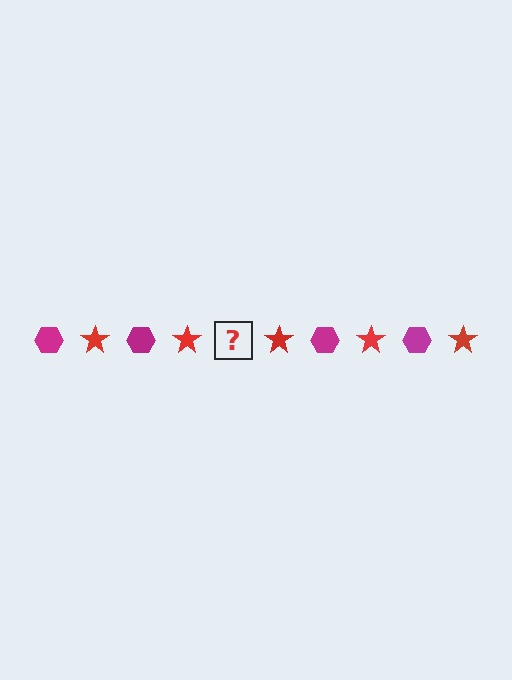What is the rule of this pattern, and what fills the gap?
The rule is that the pattern alternates between magenta hexagon and red star. The gap should be filled with a magenta hexagon.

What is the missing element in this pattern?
The missing element is a magenta hexagon.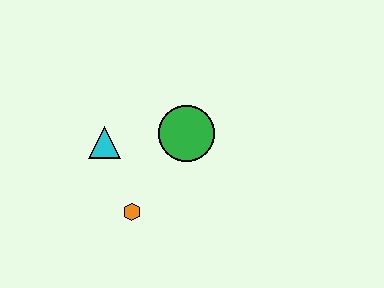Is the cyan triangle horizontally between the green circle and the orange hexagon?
No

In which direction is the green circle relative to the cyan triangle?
The green circle is to the right of the cyan triangle.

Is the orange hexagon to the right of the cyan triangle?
Yes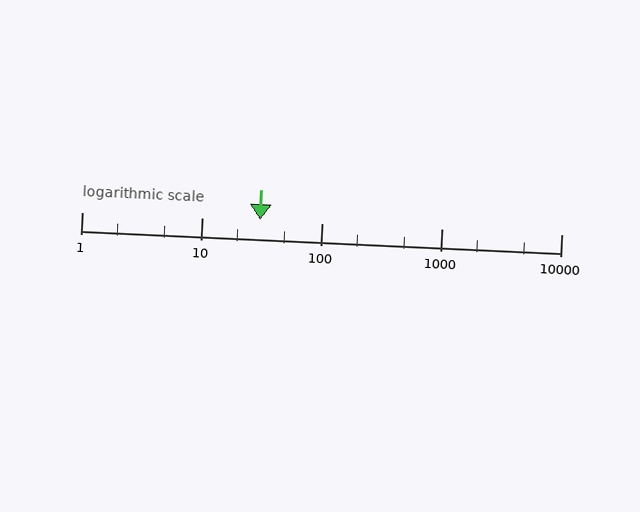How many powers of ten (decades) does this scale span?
The scale spans 4 decades, from 1 to 10000.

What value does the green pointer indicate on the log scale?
The pointer indicates approximately 31.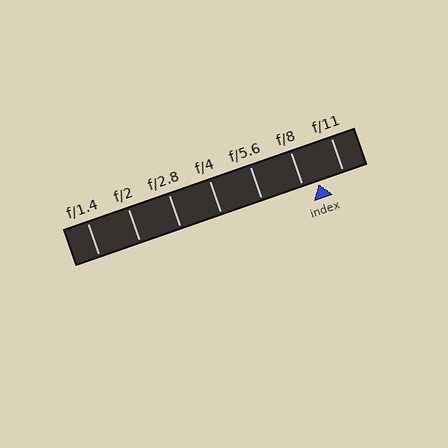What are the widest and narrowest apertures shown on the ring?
The widest aperture shown is f/1.4 and the narrowest is f/11.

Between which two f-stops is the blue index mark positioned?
The index mark is between f/8 and f/11.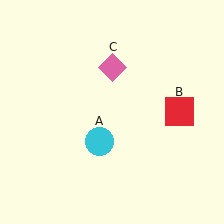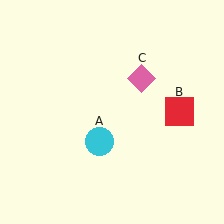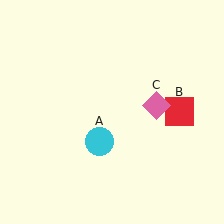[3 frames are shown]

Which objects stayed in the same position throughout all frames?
Cyan circle (object A) and red square (object B) remained stationary.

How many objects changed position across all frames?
1 object changed position: pink diamond (object C).